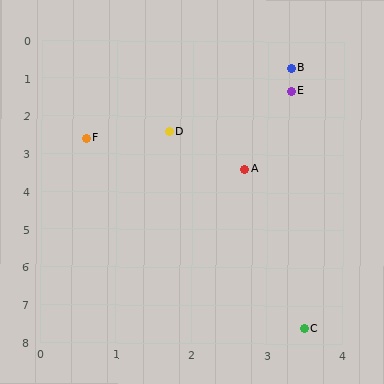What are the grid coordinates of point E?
Point E is at approximately (3.3, 1.3).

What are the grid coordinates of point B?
Point B is at approximately (3.3, 0.7).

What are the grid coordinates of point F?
Point F is at approximately (0.6, 2.6).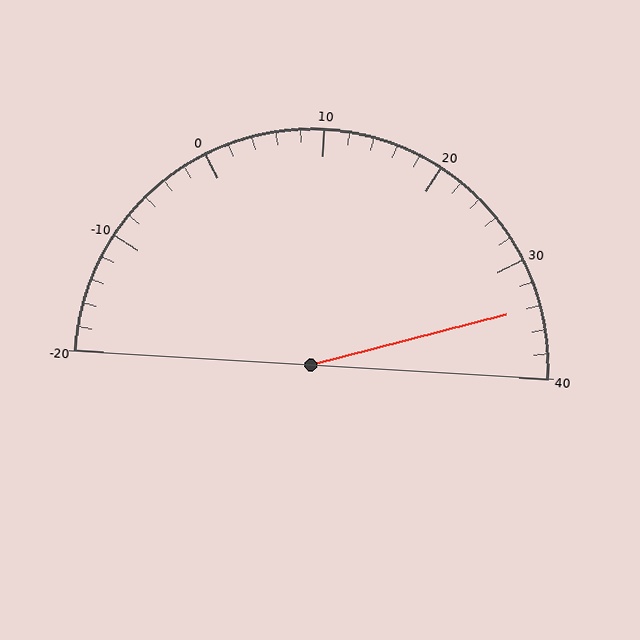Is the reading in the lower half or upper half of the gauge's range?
The reading is in the upper half of the range (-20 to 40).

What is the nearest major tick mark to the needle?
The nearest major tick mark is 30.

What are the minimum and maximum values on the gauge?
The gauge ranges from -20 to 40.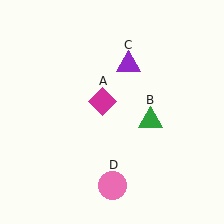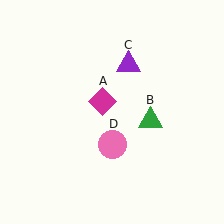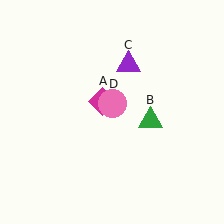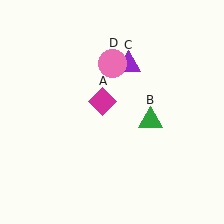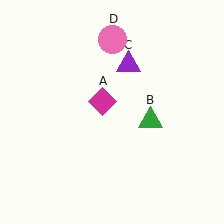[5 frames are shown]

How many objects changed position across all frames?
1 object changed position: pink circle (object D).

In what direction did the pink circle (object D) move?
The pink circle (object D) moved up.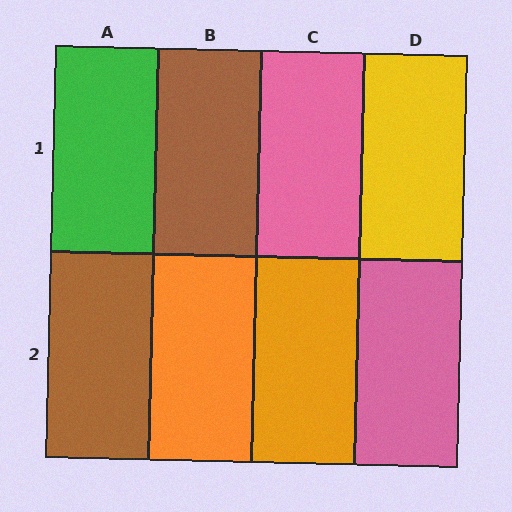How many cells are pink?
2 cells are pink.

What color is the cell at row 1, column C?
Pink.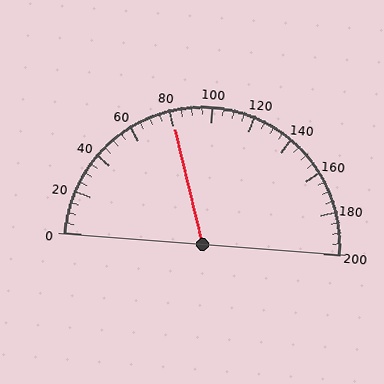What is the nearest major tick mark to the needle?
The nearest major tick mark is 80.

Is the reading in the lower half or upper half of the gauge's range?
The reading is in the lower half of the range (0 to 200).